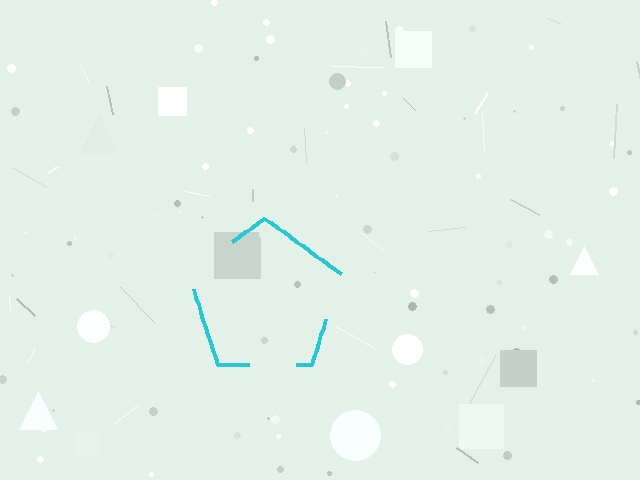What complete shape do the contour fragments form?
The contour fragments form a pentagon.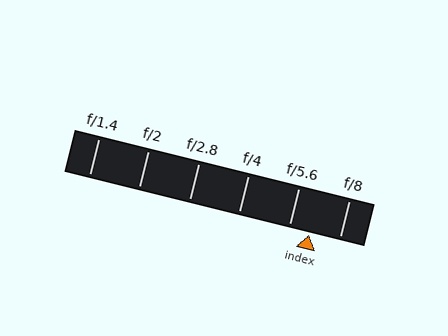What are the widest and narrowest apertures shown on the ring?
The widest aperture shown is f/1.4 and the narrowest is f/8.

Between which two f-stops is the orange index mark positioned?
The index mark is between f/5.6 and f/8.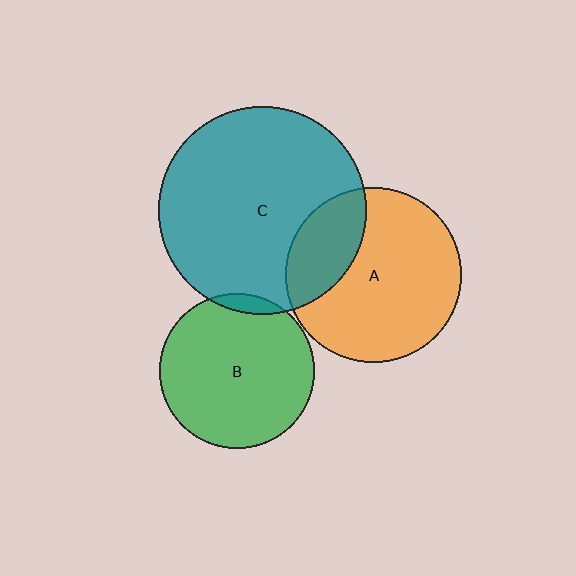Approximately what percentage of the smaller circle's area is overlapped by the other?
Approximately 5%.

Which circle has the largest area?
Circle C (teal).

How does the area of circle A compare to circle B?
Approximately 1.3 times.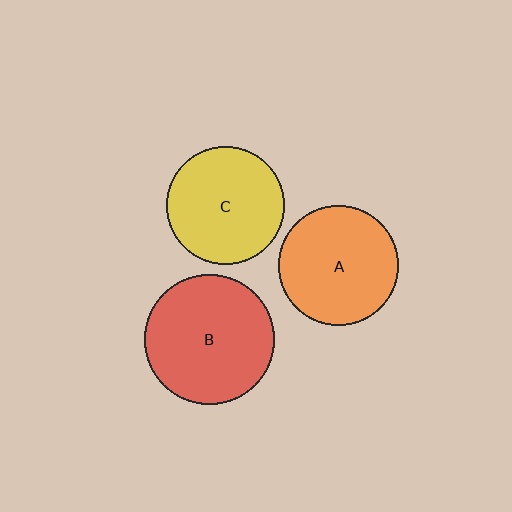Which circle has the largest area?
Circle B (red).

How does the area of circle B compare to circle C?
Approximately 1.2 times.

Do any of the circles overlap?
No, none of the circles overlap.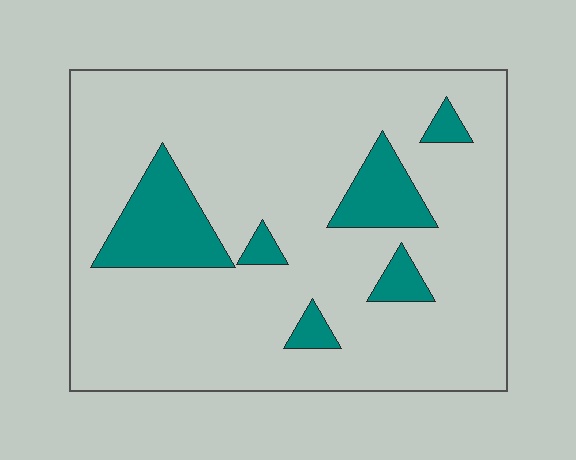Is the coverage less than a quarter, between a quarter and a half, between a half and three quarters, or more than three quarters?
Less than a quarter.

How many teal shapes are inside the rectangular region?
6.